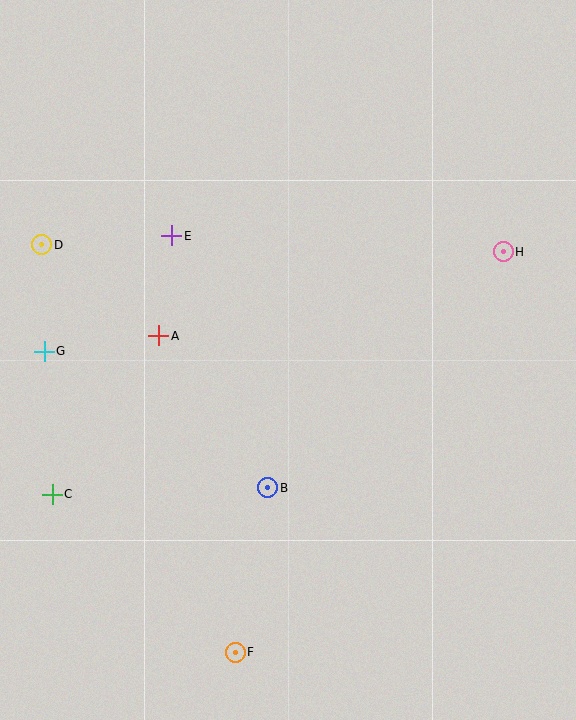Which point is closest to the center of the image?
Point B at (268, 488) is closest to the center.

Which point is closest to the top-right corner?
Point H is closest to the top-right corner.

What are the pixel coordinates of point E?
Point E is at (172, 236).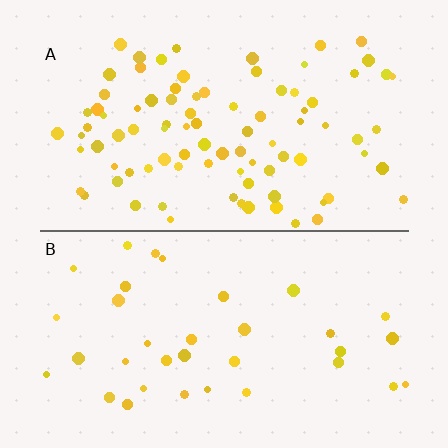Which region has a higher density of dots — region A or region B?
A (the top).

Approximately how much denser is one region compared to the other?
Approximately 2.6× — region A over region B.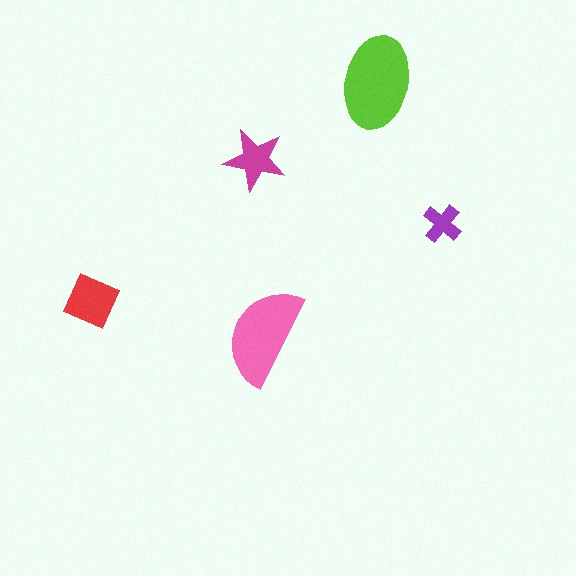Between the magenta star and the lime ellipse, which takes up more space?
The lime ellipse.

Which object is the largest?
The lime ellipse.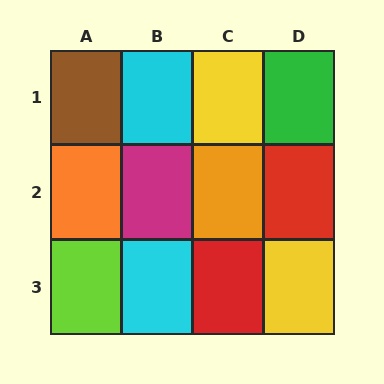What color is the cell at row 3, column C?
Red.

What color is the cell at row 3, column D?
Yellow.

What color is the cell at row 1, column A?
Brown.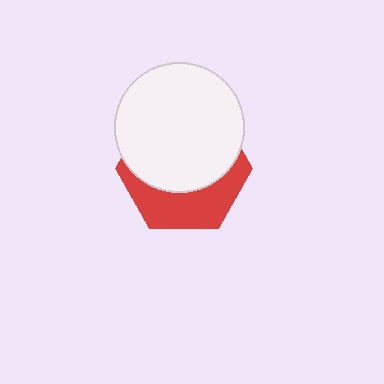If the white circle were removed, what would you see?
You would see the complete red hexagon.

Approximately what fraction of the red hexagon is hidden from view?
Roughly 61% of the red hexagon is hidden behind the white circle.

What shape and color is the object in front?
The object in front is a white circle.